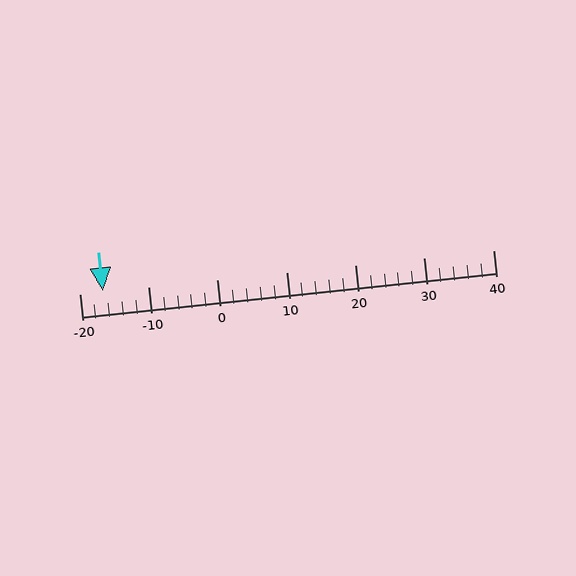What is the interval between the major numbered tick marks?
The major tick marks are spaced 10 units apart.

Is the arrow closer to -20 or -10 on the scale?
The arrow is closer to -20.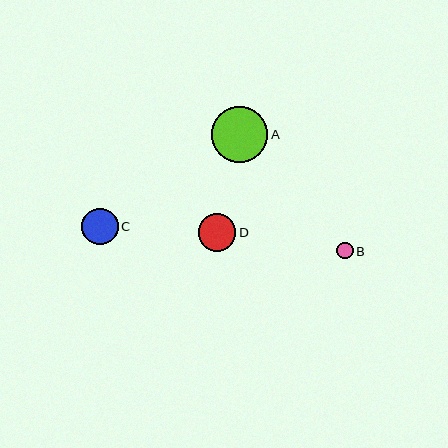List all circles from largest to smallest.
From largest to smallest: A, D, C, B.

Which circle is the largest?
Circle A is the largest with a size of approximately 56 pixels.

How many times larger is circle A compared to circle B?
Circle A is approximately 3.5 times the size of circle B.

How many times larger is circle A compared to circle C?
Circle A is approximately 1.5 times the size of circle C.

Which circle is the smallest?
Circle B is the smallest with a size of approximately 16 pixels.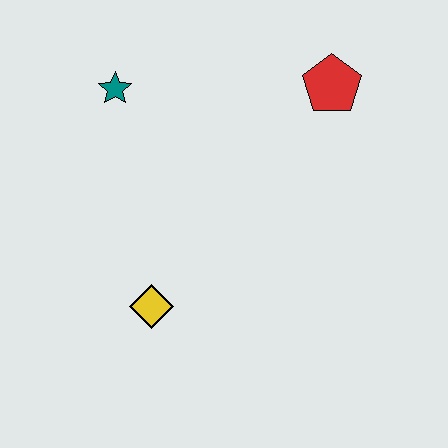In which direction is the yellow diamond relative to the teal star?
The yellow diamond is below the teal star.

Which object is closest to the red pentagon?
The teal star is closest to the red pentagon.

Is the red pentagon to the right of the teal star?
Yes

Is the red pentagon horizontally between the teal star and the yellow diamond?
No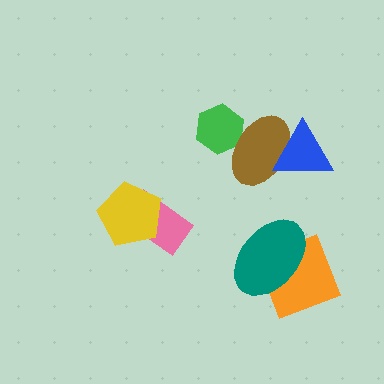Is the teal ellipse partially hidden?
No, no other shape covers it.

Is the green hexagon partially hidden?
Yes, it is partially covered by another shape.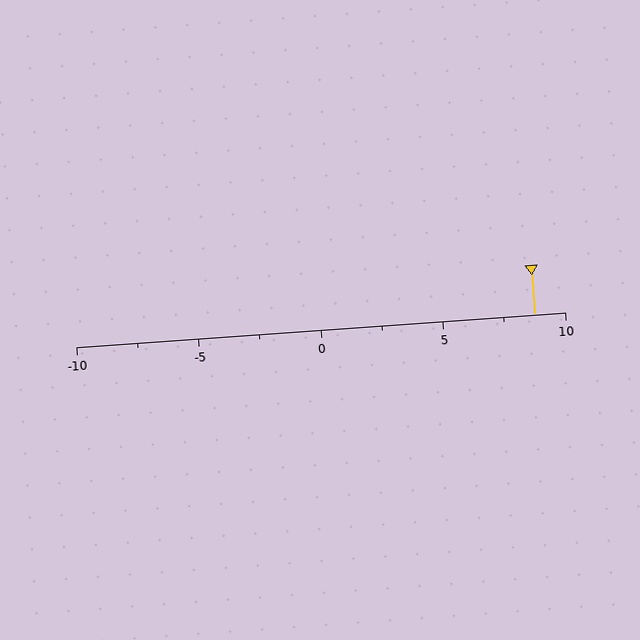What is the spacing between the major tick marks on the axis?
The major ticks are spaced 5 apart.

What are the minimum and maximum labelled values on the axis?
The axis runs from -10 to 10.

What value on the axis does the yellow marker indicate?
The marker indicates approximately 8.8.